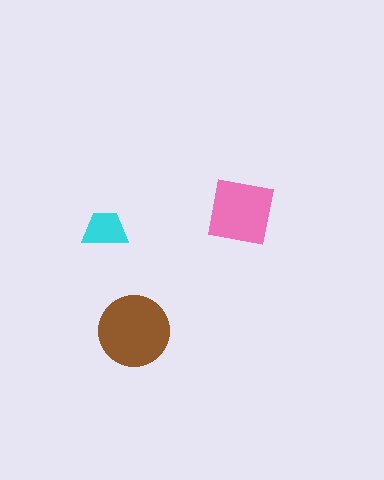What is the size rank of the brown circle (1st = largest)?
1st.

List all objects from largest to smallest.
The brown circle, the pink square, the cyan trapezoid.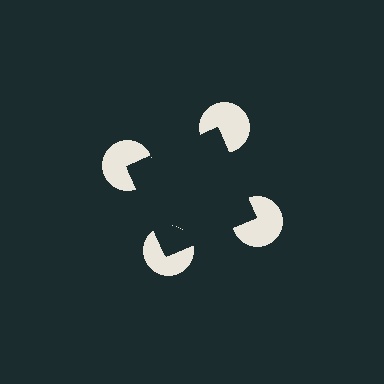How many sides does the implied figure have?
4 sides.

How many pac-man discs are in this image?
There are 4 — one at each vertex of the illusory square.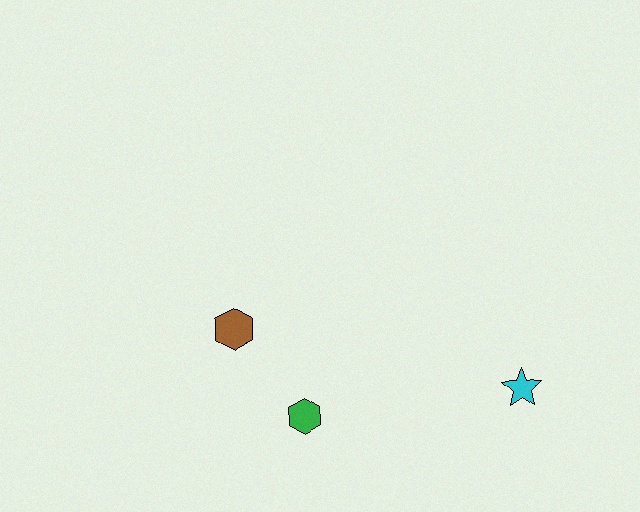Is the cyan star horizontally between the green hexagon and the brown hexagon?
No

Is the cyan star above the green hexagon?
Yes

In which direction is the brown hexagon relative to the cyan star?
The brown hexagon is to the left of the cyan star.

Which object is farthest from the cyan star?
The brown hexagon is farthest from the cyan star.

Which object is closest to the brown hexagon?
The green hexagon is closest to the brown hexagon.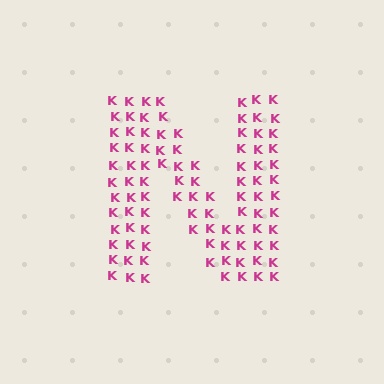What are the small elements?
The small elements are letter K's.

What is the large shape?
The large shape is the letter N.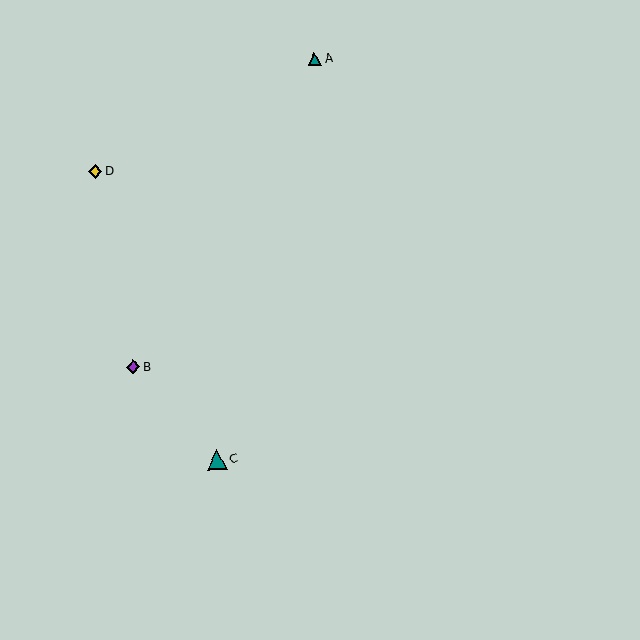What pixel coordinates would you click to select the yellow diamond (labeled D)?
Click at (95, 172) to select the yellow diamond D.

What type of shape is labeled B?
Shape B is a purple diamond.